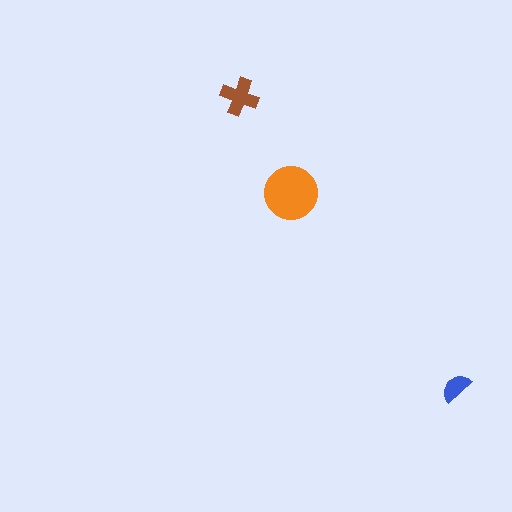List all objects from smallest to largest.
The blue semicircle, the brown cross, the orange circle.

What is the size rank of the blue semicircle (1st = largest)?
3rd.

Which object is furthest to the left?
The brown cross is leftmost.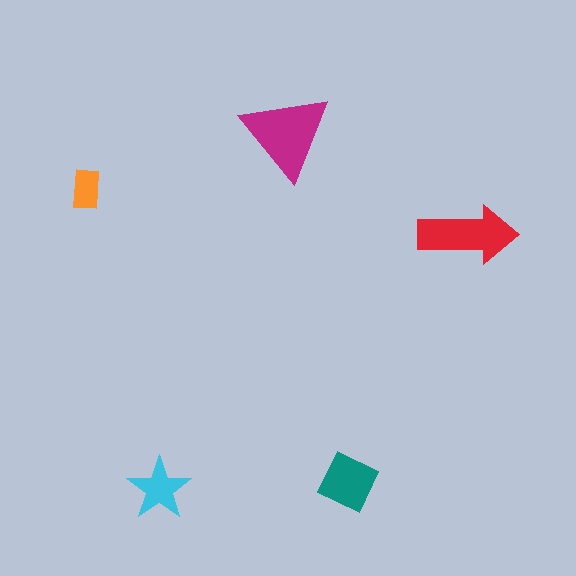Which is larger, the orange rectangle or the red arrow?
The red arrow.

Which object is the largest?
The magenta triangle.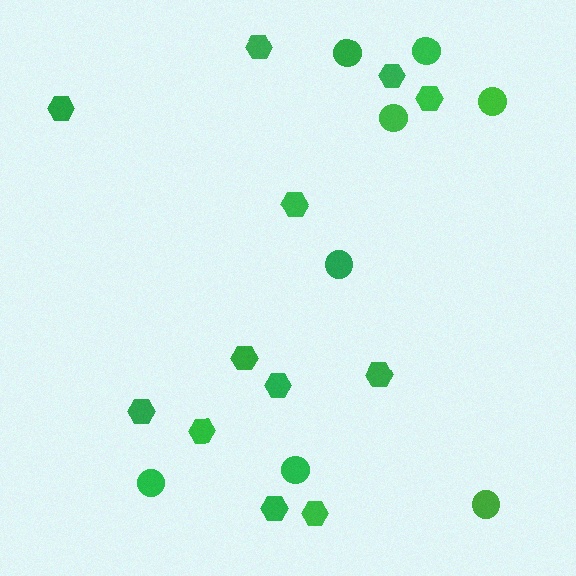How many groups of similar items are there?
There are 2 groups: one group of circles (8) and one group of hexagons (12).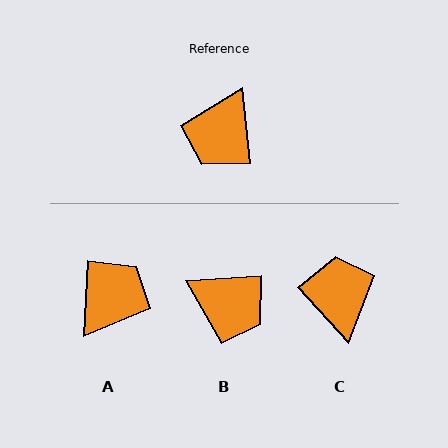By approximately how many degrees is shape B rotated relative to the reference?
Approximately 88 degrees counter-clockwise.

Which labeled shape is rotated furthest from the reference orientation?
A, about 171 degrees away.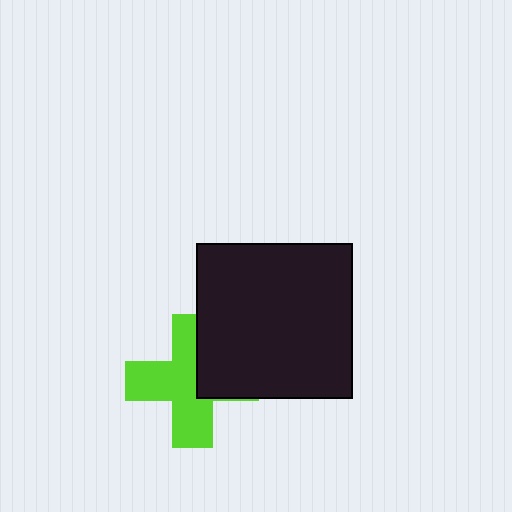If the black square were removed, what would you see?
You would see the complete lime cross.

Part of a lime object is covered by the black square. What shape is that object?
It is a cross.